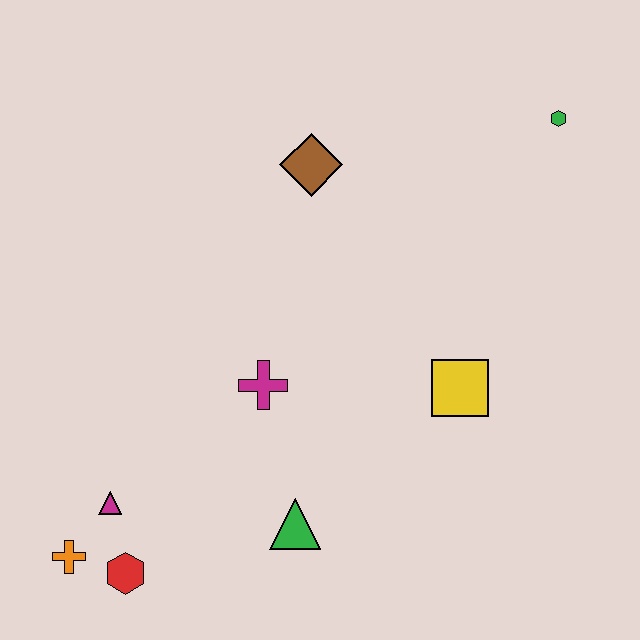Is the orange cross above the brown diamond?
No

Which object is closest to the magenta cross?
The green triangle is closest to the magenta cross.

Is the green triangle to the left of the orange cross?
No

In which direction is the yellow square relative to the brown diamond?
The yellow square is below the brown diamond.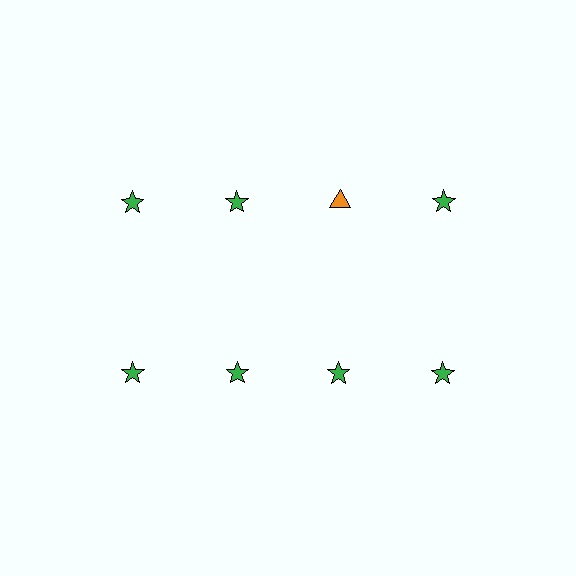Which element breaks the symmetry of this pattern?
The orange triangle in the top row, center column breaks the symmetry. All other shapes are green stars.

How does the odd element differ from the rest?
It differs in both color (orange instead of green) and shape (triangle instead of star).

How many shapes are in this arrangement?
There are 8 shapes arranged in a grid pattern.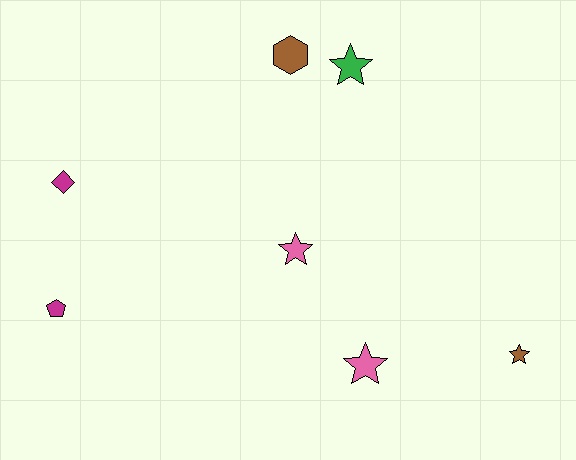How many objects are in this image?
There are 7 objects.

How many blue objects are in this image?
There are no blue objects.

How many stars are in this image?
There are 4 stars.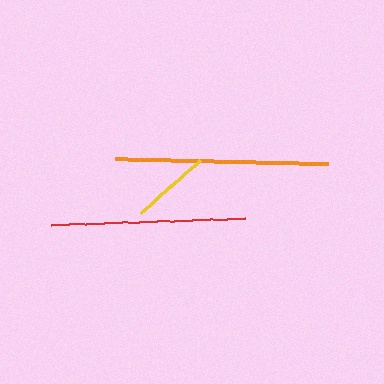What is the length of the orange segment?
The orange segment is approximately 213 pixels long.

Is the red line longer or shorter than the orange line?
The orange line is longer than the red line.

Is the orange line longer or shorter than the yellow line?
The orange line is longer than the yellow line.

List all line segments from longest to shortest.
From longest to shortest: orange, red, yellow.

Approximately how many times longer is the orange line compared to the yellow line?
The orange line is approximately 2.7 times the length of the yellow line.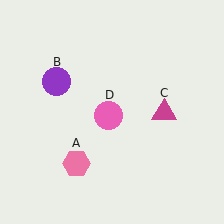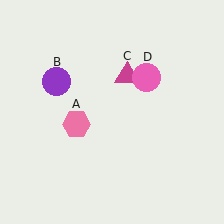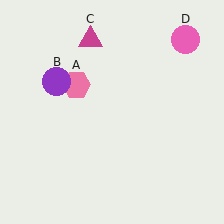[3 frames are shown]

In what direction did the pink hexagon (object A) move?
The pink hexagon (object A) moved up.